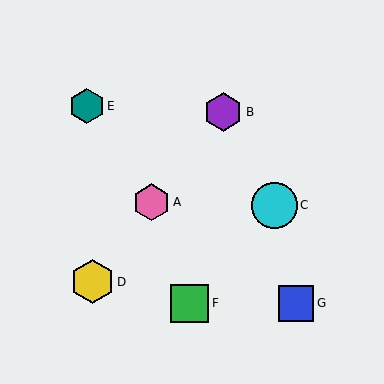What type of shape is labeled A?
Shape A is a pink hexagon.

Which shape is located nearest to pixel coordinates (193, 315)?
The green square (labeled F) at (190, 303) is nearest to that location.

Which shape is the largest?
The cyan circle (labeled C) is the largest.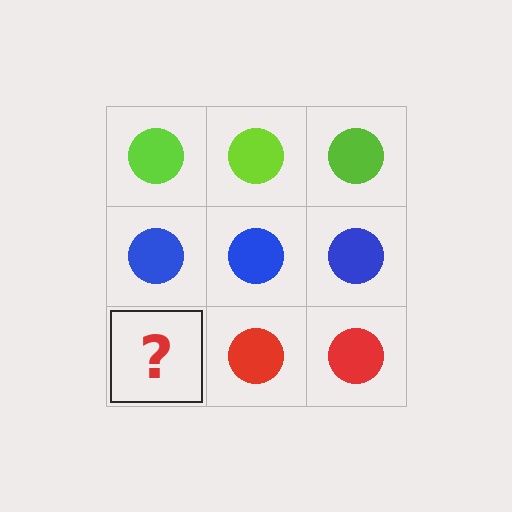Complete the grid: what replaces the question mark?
The question mark should be replaced with a red circle.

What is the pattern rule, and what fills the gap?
The rule is that each row has a consistent color. The gap should be filled with a red circle.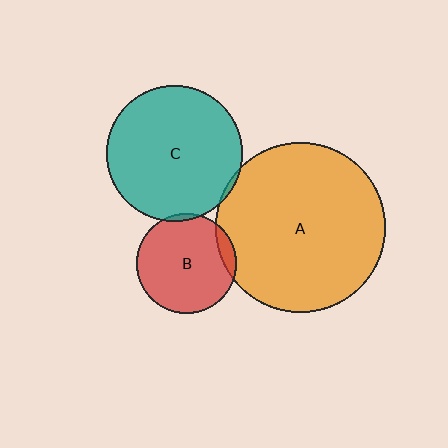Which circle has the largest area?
Circle A (orange).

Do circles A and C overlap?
Yes.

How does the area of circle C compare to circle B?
Approximately 1.9 times.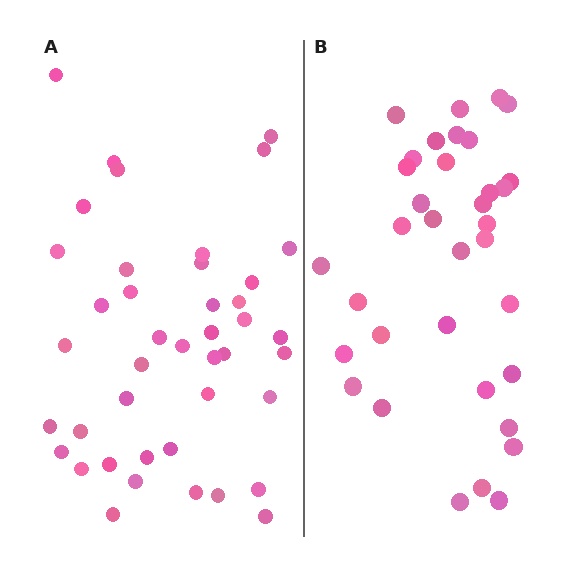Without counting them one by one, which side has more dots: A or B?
Region A (the left region) has more dots.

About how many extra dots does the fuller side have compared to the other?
Region A has roughly 8 or so more dots than region B.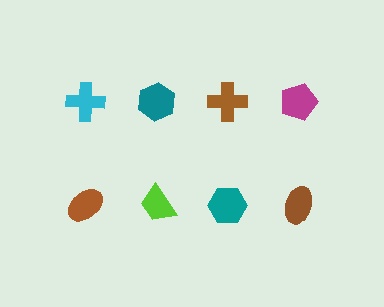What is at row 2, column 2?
A lime trapezoid.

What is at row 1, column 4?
A magenta pentagon.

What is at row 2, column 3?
A teal hexagon.